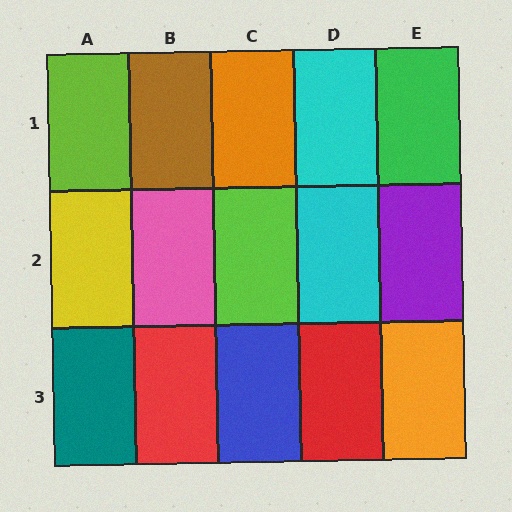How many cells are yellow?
1 cell is yellow.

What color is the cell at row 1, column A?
Lime.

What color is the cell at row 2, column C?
Lime.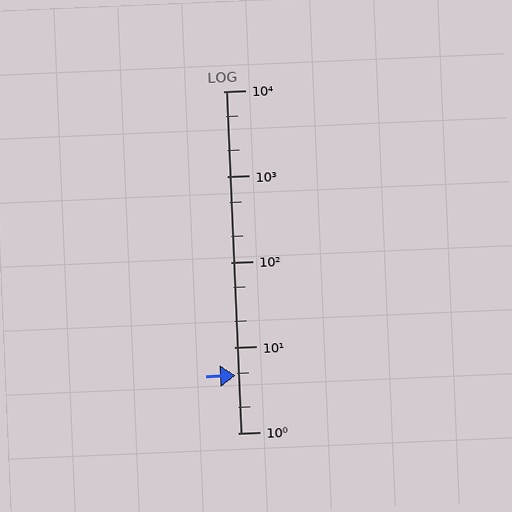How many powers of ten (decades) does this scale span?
The scale spans 4 decades, from 1 to 10000.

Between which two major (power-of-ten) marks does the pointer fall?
The pointer is between 1 and 10.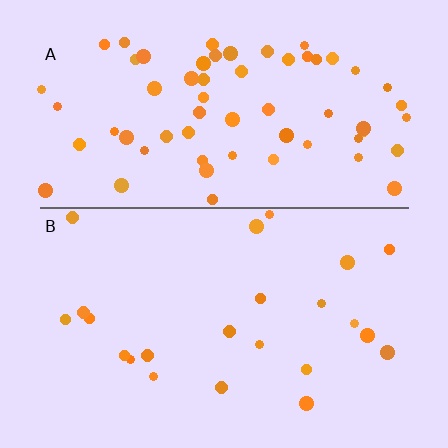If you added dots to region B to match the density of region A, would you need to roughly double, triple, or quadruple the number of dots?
Approximately triple.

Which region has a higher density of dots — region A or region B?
A (the top).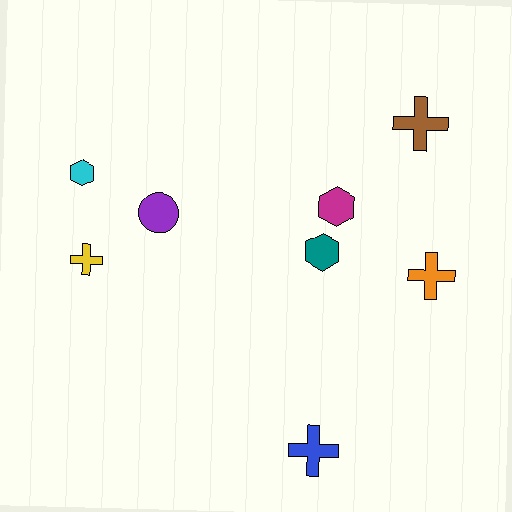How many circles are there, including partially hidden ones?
There is 1 circle.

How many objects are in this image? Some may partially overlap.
There are 8 objects.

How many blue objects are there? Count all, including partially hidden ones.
There is 1 blue object.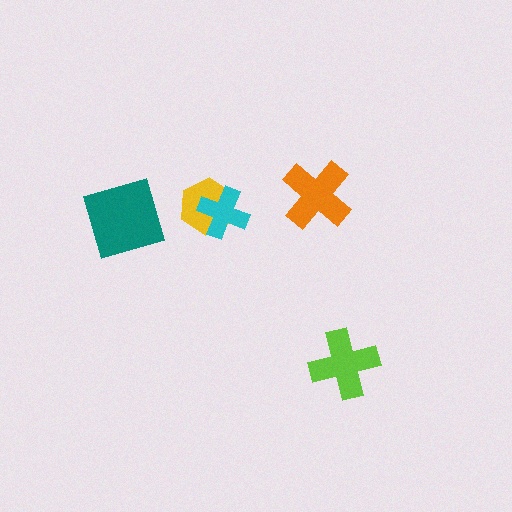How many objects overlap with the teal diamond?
0 objects overlap with the teal diamond.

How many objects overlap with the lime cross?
0 objects overlap with the lime cross.